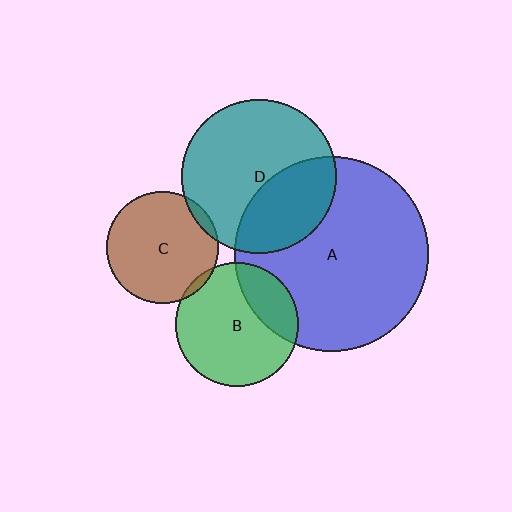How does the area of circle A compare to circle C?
Approximately 3.0 times.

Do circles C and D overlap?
Yes.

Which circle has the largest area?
Circle A (blue).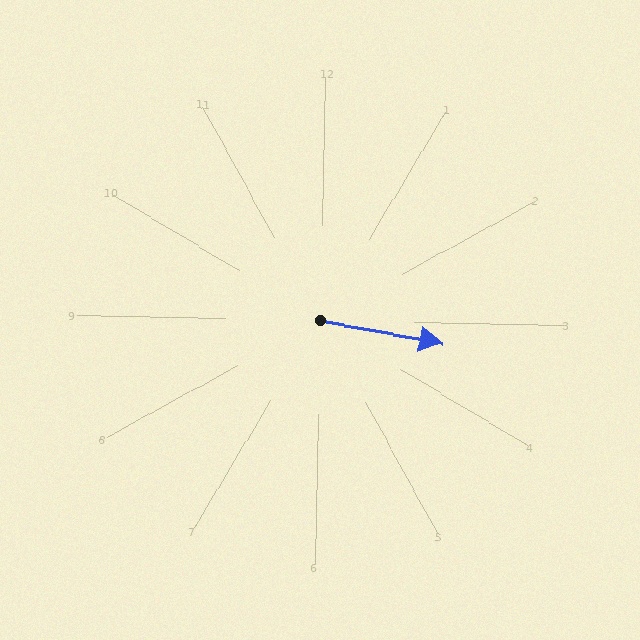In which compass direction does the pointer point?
East.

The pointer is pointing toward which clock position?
Roughly 3 o'clock.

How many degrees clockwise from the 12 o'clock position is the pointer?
Approximately 100 degrees.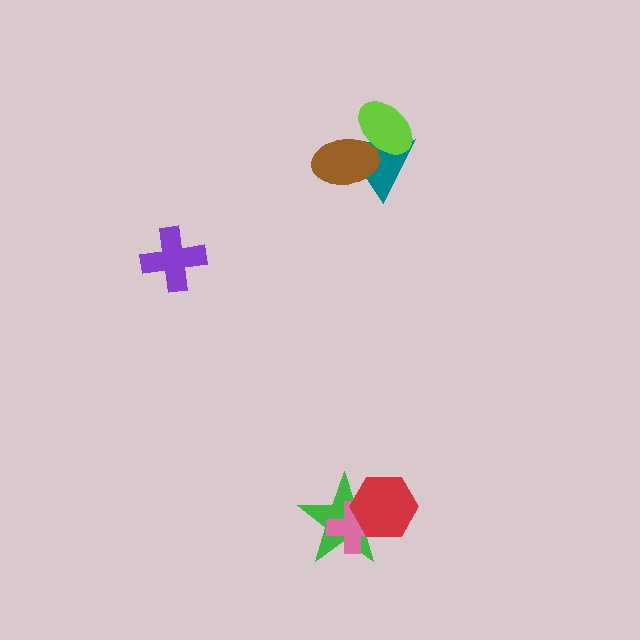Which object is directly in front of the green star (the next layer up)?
The pink cross is directly in front of the green star.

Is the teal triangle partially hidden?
Yes, it is partially covered by another shape.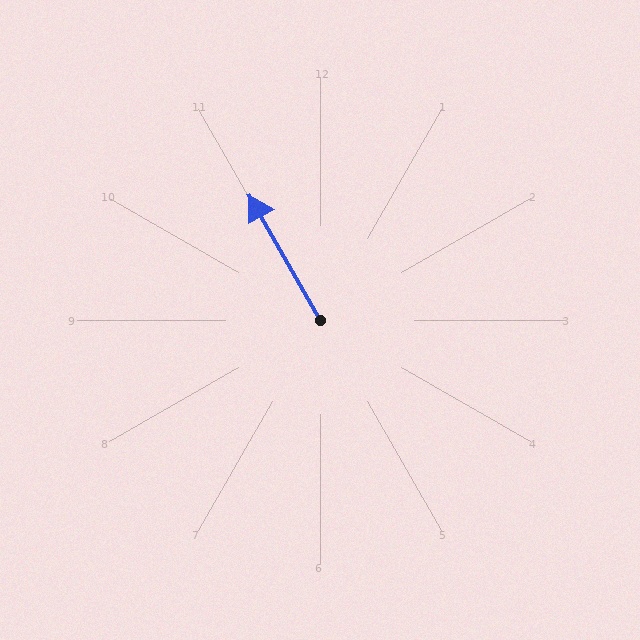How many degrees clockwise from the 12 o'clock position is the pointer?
Approximately 330 degrees.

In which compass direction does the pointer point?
Northwest.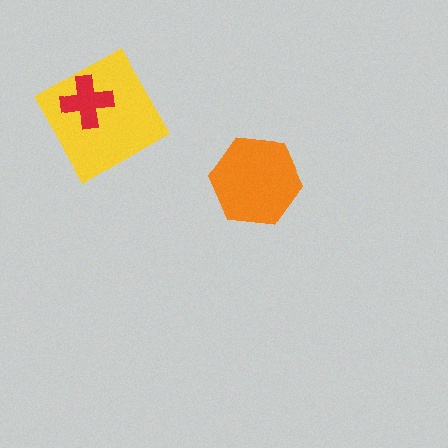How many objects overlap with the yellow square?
1 object overlaps with the yellow square.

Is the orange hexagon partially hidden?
No, no other shape covers it.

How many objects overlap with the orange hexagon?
0 objects overlap with the orange hexagon.